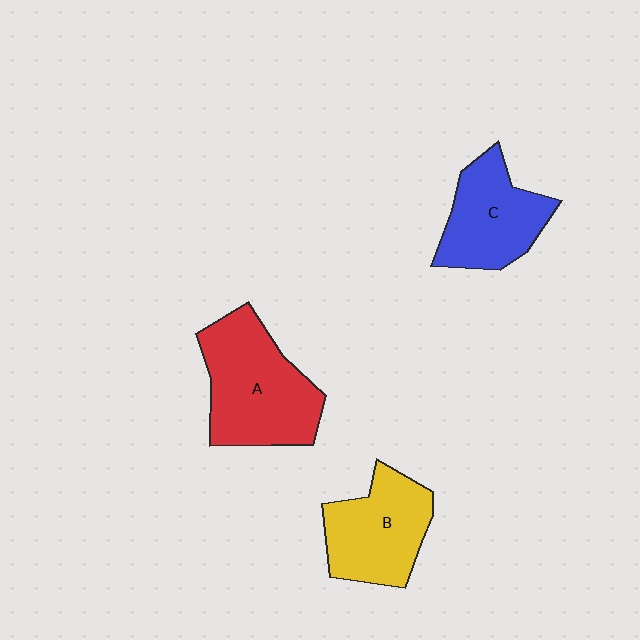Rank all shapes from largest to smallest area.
From largest to smallest: A (red), B (yellow), C (blue).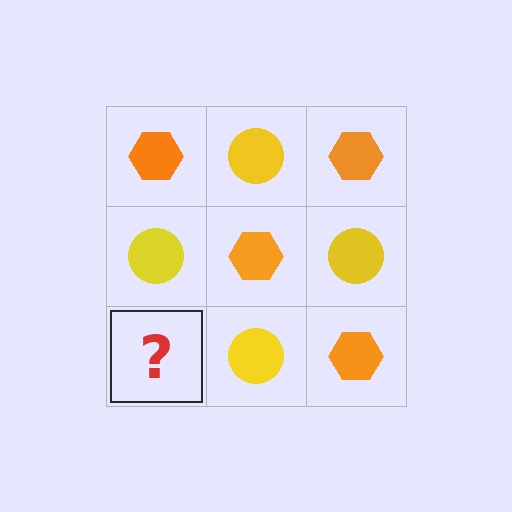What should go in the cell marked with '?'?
The missing cell should contain an orange hexagon.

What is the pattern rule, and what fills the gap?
The rule is that it alternates orange hexagon and yellow circle in a checkerboard pattern. The gap should be filled with an orange hexagon.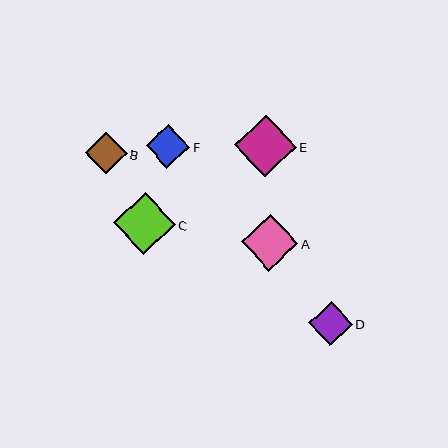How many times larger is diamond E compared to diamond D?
Diamond E is approximately 1.4 times the size of diamond D.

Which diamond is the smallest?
Diamond B is the smallest with a size of approximately 41 pixels.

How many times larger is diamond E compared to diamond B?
Diamond E is approximately 1.5 times the size of diamond B.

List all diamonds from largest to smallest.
From largest to smallest: C, E, A, D, F, B.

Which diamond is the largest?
Diamond C is the largest with a size of approximately 62 pixels.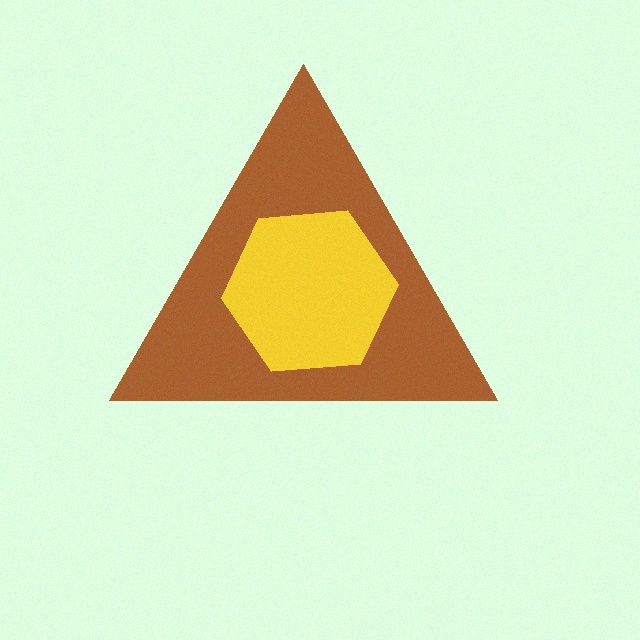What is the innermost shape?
The yellow hexagon.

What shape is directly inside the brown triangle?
The yellow hexagon.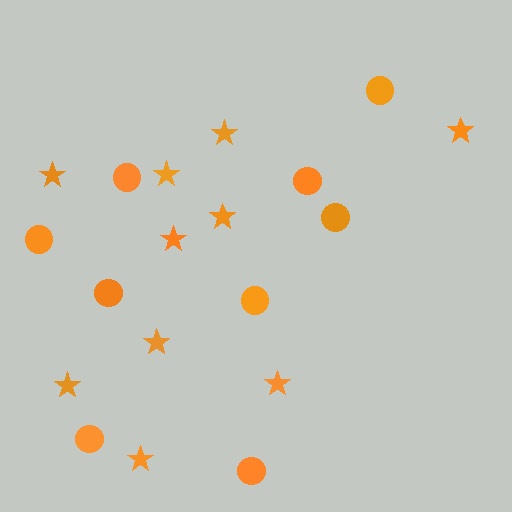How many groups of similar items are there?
There are 2 groups: one group of stars (10) and one group of circles (9).